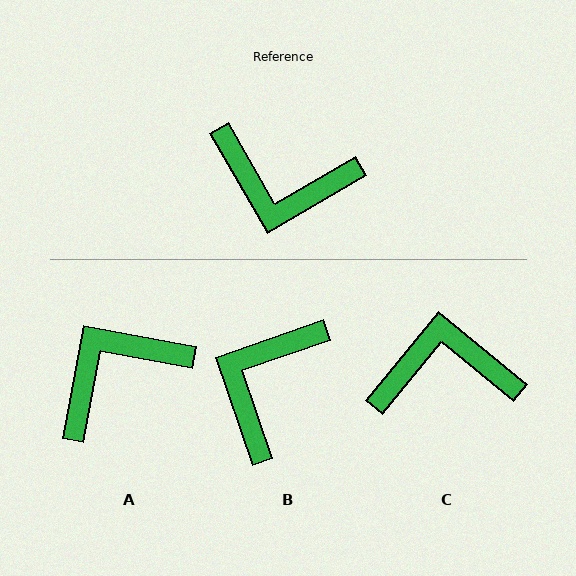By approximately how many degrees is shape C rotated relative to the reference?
Approximately 159 degrees clockwise.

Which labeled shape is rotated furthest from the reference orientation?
C, about 159 degrees away.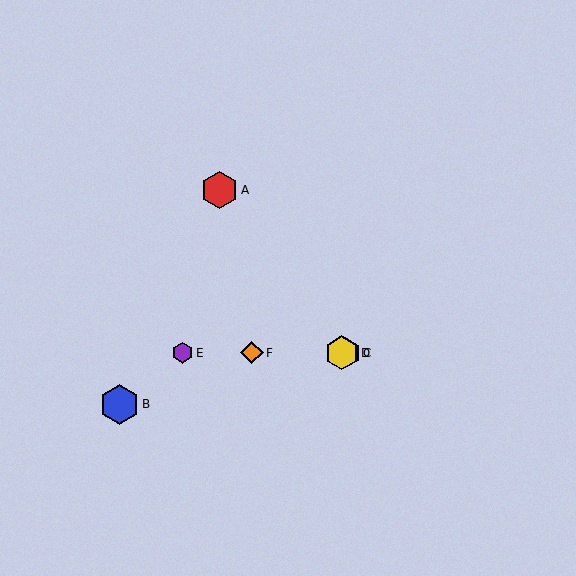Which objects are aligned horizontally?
Objects C, D, E, F are aligned horizontally.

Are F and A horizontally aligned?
No, F is at y≈353 and A is at y≈190.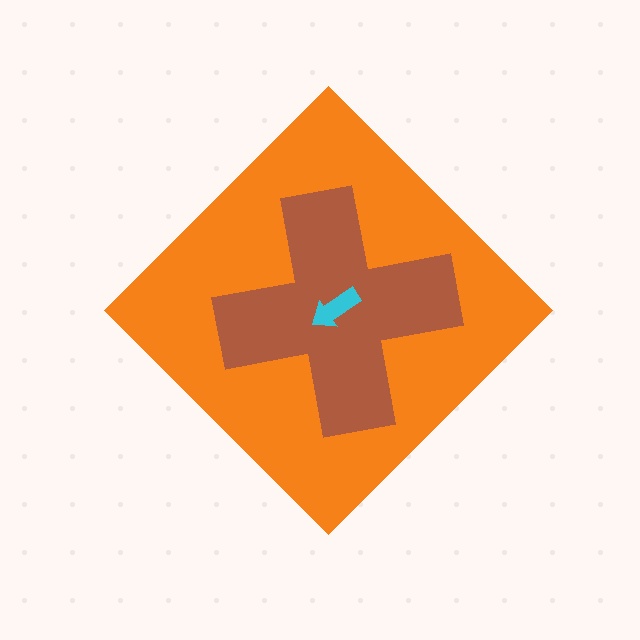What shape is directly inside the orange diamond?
The brown cross.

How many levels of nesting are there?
3.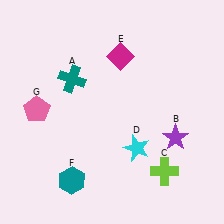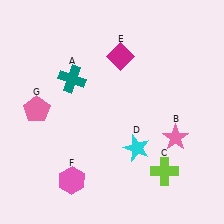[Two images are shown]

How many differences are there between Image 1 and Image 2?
There are 2 differences between the two images.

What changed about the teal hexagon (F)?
In Image 1, F is teal. In Image 2, it changed to pink.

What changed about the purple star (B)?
In Image 1, B is purple. In Image 2, it changed to pink.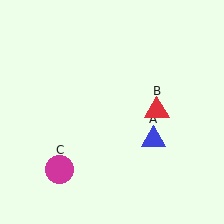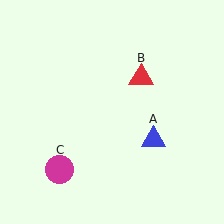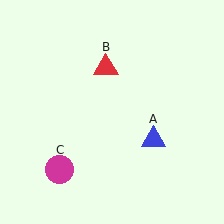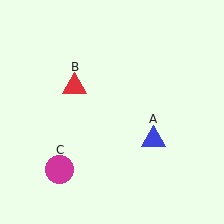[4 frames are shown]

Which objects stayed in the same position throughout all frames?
Blue triangle (object A) and magenta circle (object C) remained stationary.